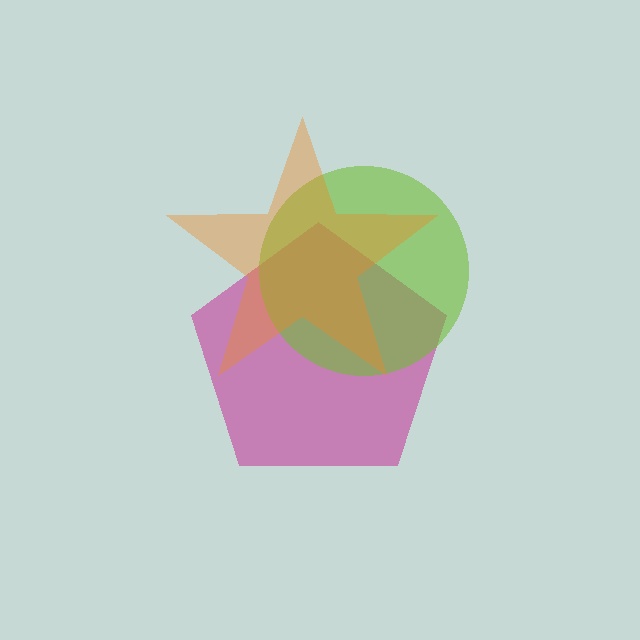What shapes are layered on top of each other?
The layered shapes are: a magenta pentagon, a lime circle, an orange star.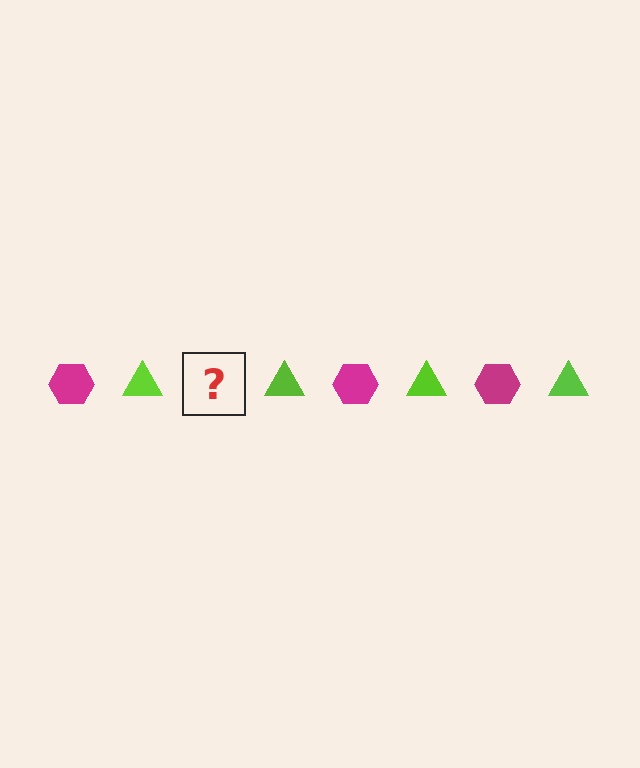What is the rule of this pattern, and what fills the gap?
The rule is that the pattern alternates between magenta hexagon and lime triangle. The gap should be filled with a magenta hexagon.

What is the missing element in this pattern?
The missing element is a magenta hexagon.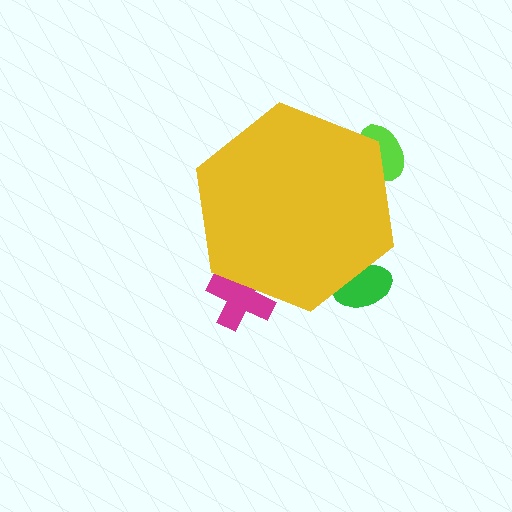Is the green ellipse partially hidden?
Yes, the green ellipse is partially hidden behind the yellow hexagon.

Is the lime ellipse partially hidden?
Yes, the lime ellipse is partially hidden behind the yellow hexagon.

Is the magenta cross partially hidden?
Yes, the magenta cross is partially hidden behind the yellow hexagon.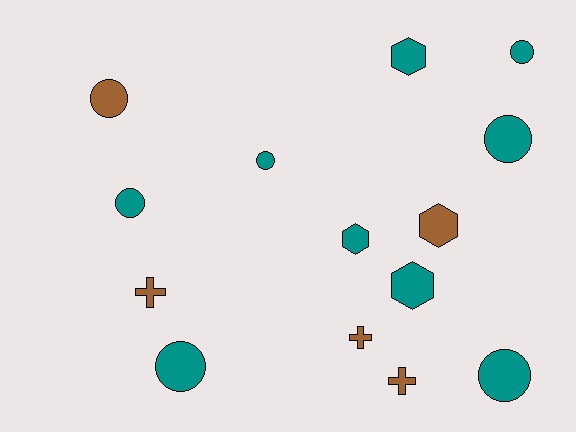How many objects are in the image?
There are 14 objects.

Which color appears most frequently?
Teal, with 9 objects.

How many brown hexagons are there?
There is 1 brown hexagon.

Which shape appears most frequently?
Circle, with 7 objects.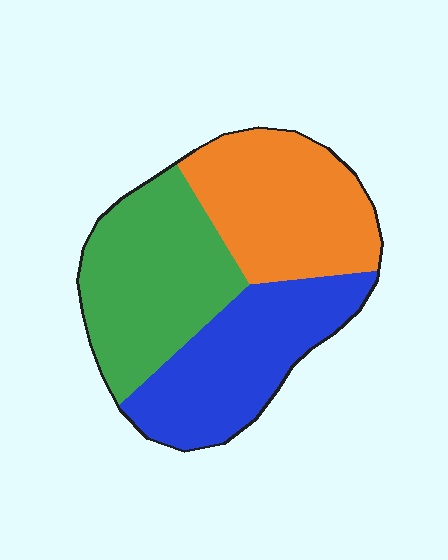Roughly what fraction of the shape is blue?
Blue takes up about one third (1/3) of the shape.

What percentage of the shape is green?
Green covers 35% of the shape.